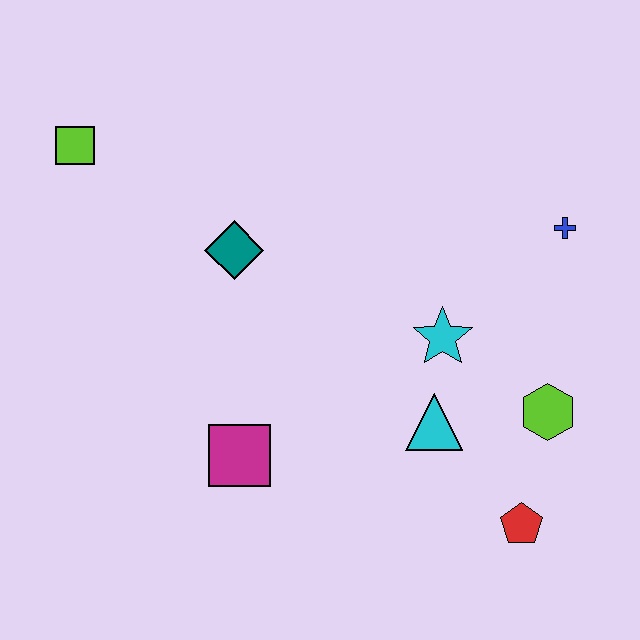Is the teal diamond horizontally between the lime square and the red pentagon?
Yes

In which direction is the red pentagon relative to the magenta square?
The red pentagon is to the right of the magenta square.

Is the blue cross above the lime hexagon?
Yes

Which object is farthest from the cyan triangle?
The lime square is farthest from the cyan triangle.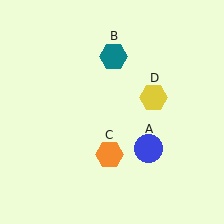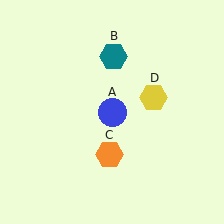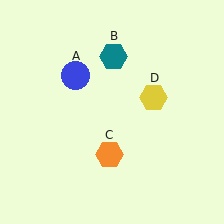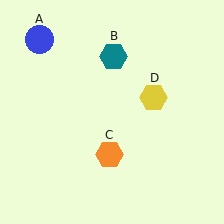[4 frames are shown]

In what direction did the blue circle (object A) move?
The blue circle (object A) moved up and to the left.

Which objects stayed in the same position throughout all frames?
Teal hexagon (object B) and orange hexagon (object C) and yellow hexagon (object D) remained stationary.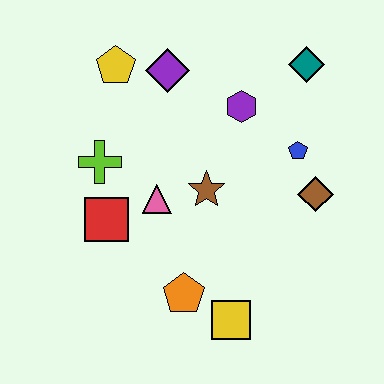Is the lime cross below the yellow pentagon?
Yes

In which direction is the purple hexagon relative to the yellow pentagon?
The purple hexagon is to the right of the yellow pentagon.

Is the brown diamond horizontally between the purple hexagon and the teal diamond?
No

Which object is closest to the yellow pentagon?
The purple diamond is closest to the yellow pentagon.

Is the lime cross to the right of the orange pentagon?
No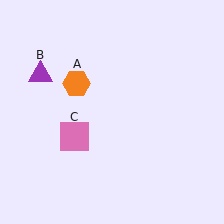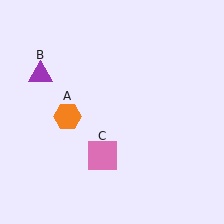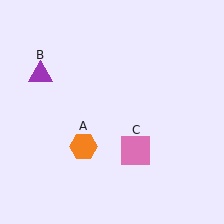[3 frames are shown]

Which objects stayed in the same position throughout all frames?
Purple triangle (object B) remained stationary.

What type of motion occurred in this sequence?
The orange hexagon (object A), pink square (object C) rotated counterclockwise around the center of the scene.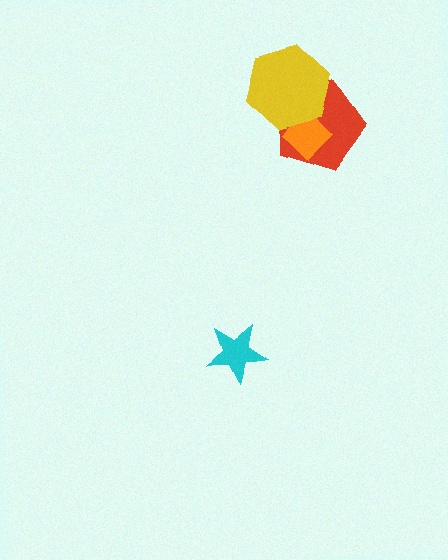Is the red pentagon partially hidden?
Yes, it is partially covered by another shape.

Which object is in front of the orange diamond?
The yellow hexagon is in front of the orange diamond.